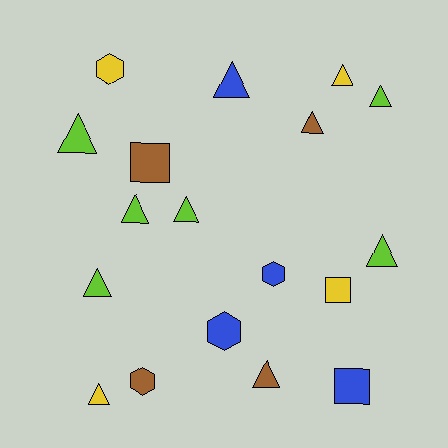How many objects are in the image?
There are 18 objects.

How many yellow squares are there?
There is 1 yellow square.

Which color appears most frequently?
Lime, with 6 objects.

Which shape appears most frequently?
Triangle, with 11 objects.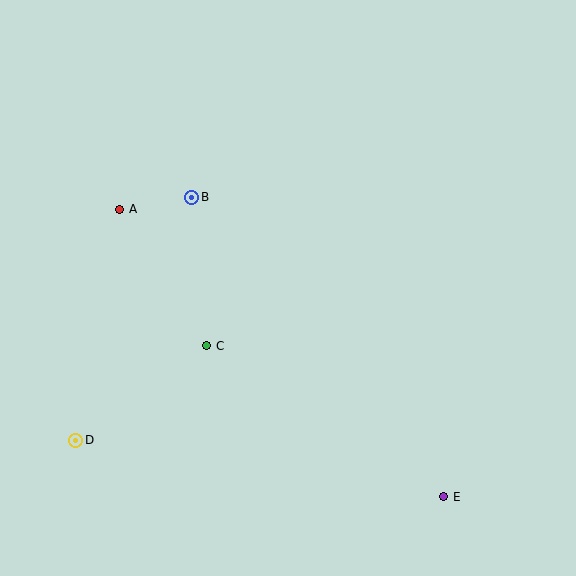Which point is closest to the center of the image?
Point C at (207, 346) is closest to the center.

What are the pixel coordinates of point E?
Point E is at (444, 497).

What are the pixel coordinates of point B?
Point B is at (192, 197).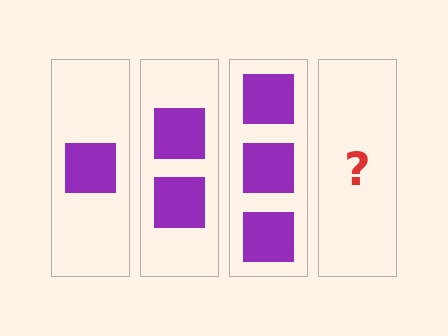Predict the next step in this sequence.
The next step is 4 squares.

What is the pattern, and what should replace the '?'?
The pattern is that each step adds one more square. The '?' should be 4 squares.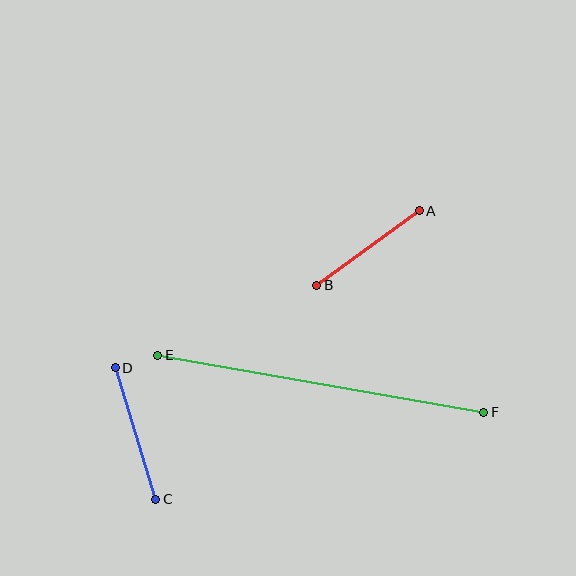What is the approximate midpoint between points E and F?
The midpoint is at approximately (321, 384) pixels.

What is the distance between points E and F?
The distance is approximately 331 pixels.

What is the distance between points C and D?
The distance is approximately 137 pixels.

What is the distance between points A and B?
The distance is approximately 127 pixels.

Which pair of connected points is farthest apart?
Points E and F are farthest apart.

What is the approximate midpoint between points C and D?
The midpoint is at approximately (135, 434) pixels.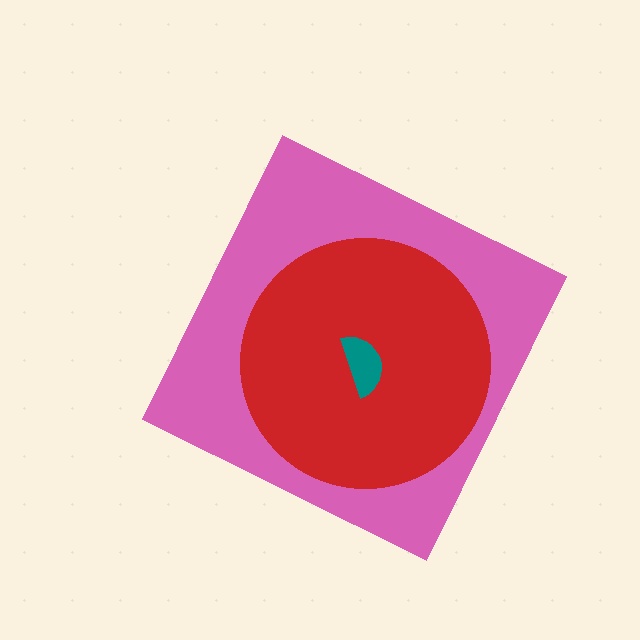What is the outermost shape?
The pink diamond.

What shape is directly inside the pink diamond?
The red circle.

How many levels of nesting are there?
3.